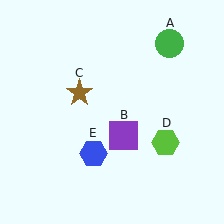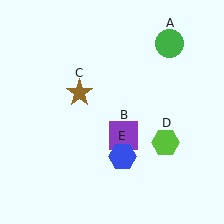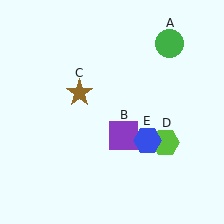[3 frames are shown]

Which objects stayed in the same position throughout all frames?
Green circle (object A) and purple square (object B) and brown star (object C) and lime hexagon (object D) remained stationary.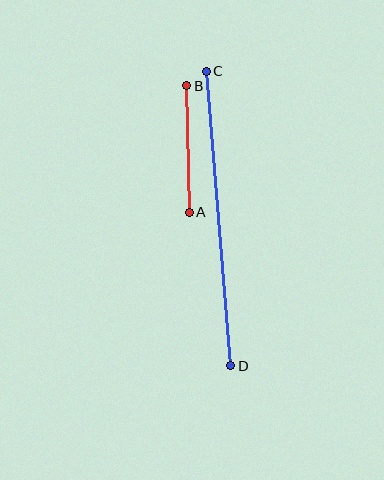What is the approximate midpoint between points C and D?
The midpoint is at approximately (219, 219) pixels.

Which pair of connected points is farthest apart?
Points C and D are farthest apart.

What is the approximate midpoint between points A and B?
The midpoint is at approximately (188, 149) pixels.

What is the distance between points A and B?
The distance is approximately 127 pixels.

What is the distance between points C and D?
The distance is approximately 296 pixels.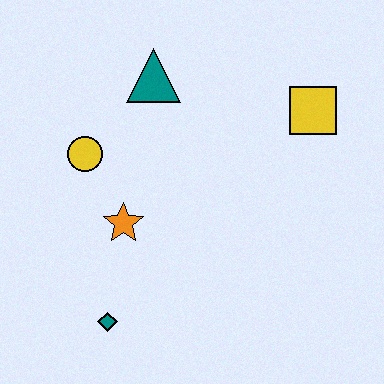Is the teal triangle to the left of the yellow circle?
No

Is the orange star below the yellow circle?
Yes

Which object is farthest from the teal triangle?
The teal diamond is farthest from the teal triangle.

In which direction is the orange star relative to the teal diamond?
The orange star is above the teal diamond.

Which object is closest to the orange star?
The yellow circle is closest to the orange star.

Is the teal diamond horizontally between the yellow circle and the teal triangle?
Yes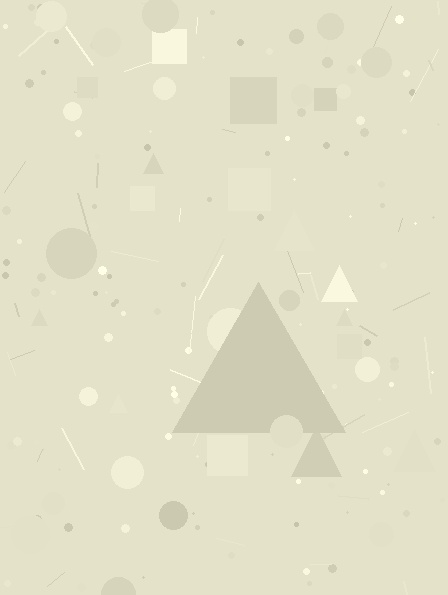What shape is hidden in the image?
A triangle is hidden in the image.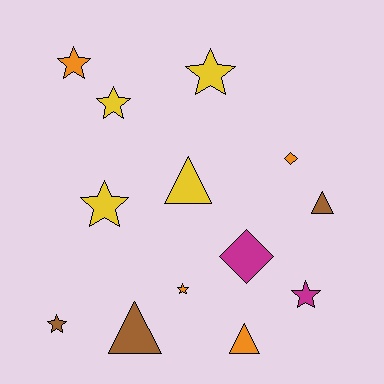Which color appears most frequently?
Yellow, with 4 objects.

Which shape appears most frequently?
Star, with 7 objects.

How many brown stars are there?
There is 1 brown star.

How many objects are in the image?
There are 13 objects.